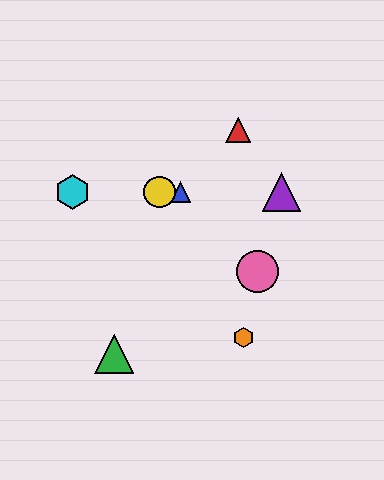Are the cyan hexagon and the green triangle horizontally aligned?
No, the cyan hexagon is at y≈192 and the green triangle is at y≈354.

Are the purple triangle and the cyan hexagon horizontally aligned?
Yes, both are at y≈192.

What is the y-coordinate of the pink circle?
The pink circle is at y≈271.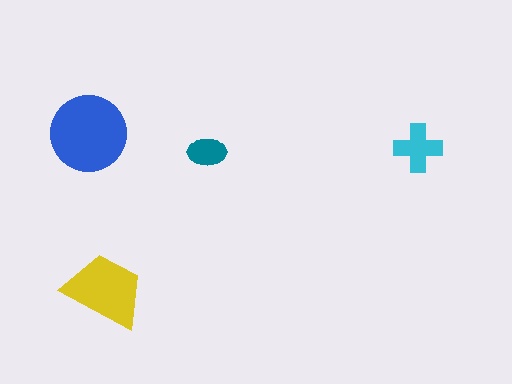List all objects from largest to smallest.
The blue circle, the yellow trapezoid, the cyan cross, the teal ellipse.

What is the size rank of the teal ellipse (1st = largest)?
4th.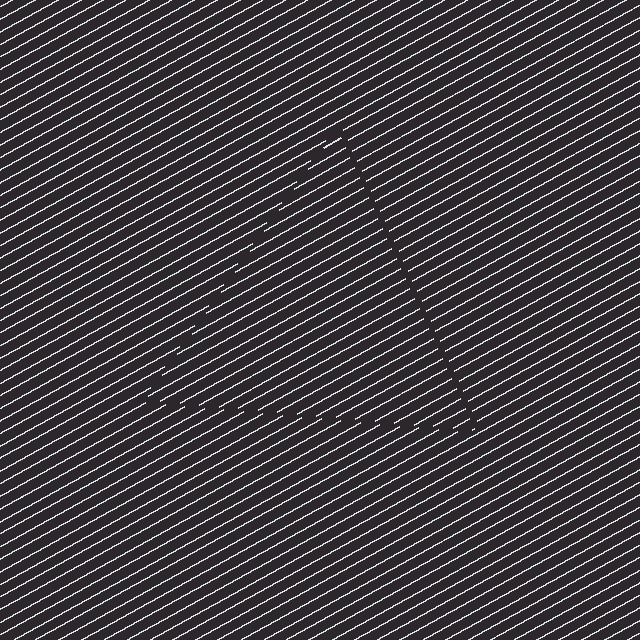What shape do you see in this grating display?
An illusory triangle. The interior of the shape contains the same grating, shifted by half a period — the contour is defined by the phase discontinuity where line-ends from the inner and outer gratings abut.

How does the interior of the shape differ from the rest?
The interior of the shape contains the same grating, shifted by half a period — the contour is defined by the phase discontinuity where line-ends from the inner and outer gratings abut.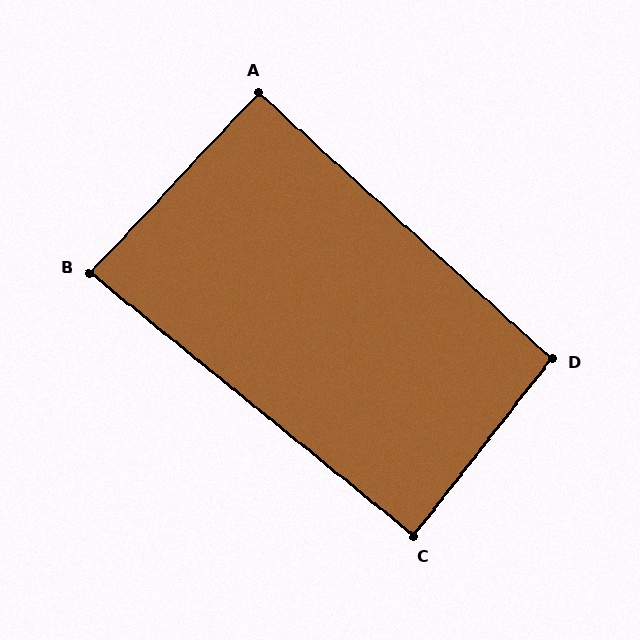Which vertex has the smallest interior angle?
B, at approximately 86 degrees.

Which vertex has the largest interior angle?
D, at approximately 94 degrees.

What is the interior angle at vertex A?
Approximately 91 degrees (approximately right).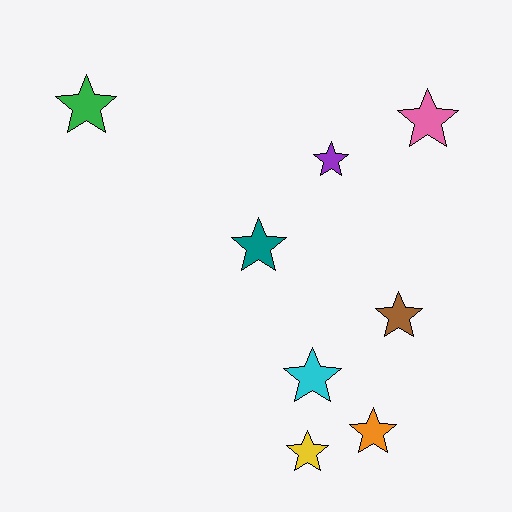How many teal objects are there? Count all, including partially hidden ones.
There is 1 teal object.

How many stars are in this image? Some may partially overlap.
There are 8 stars.